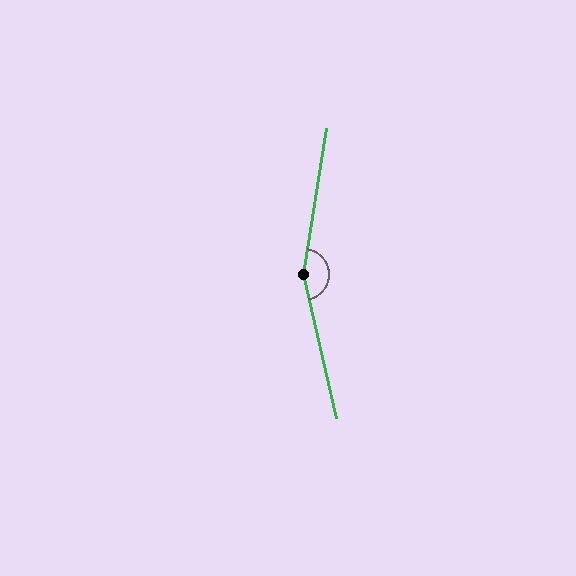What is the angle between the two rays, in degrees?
Approximately 158 degrees.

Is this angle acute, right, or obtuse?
It is obtuse.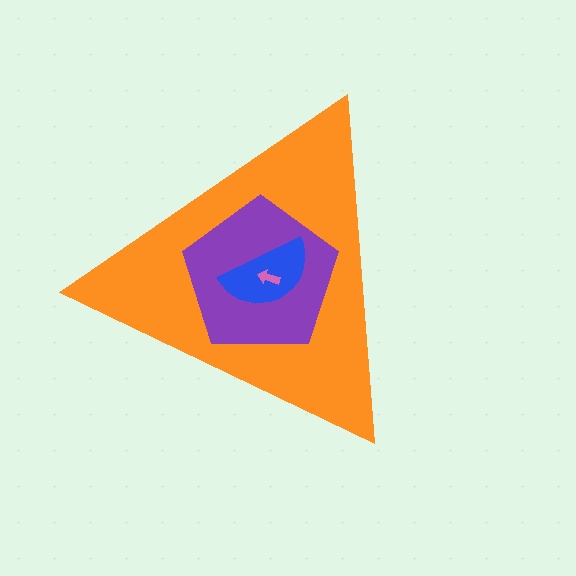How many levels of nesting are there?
4.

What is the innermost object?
The pink arrow.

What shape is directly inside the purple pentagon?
The blue semicircle.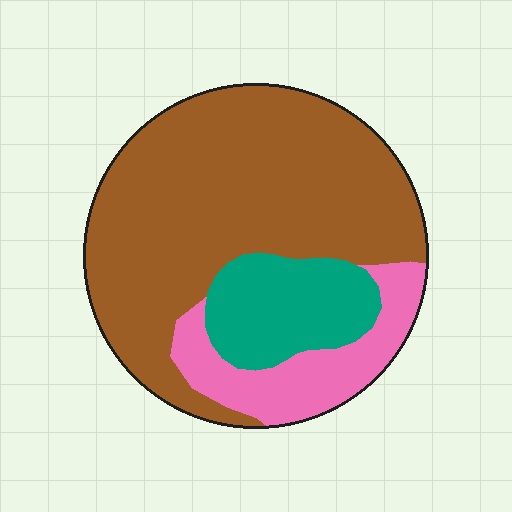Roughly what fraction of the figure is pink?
Pink takes up about one sixth (1/6) of the figure.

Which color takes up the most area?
Brown, at roughly 65%.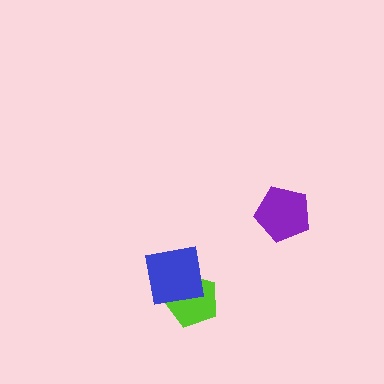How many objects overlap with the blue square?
1 object overlaps with the blue square.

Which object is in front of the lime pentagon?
The blue square is in front of the lime pentagon.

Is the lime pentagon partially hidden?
Yes, it is partially covered by another shape.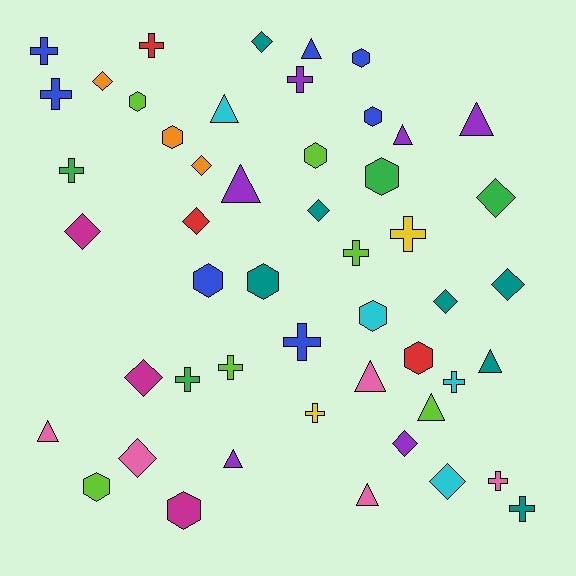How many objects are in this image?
There are 50 objects.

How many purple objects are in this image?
There are 6 purple objects.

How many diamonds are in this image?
There are 13 diamonds.